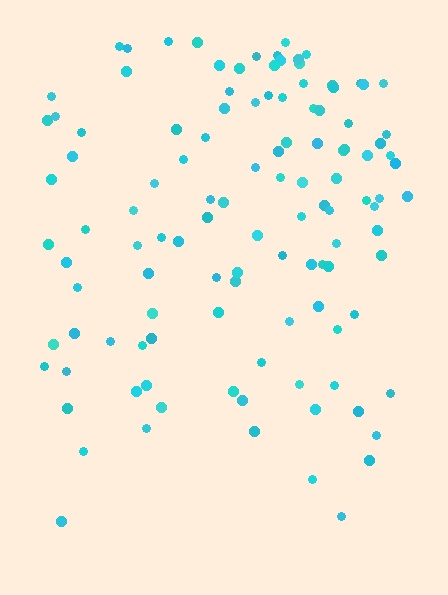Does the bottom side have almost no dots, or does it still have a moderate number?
Still a moderate number, just noticeably fewer than the top.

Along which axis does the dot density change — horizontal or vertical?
Vertical.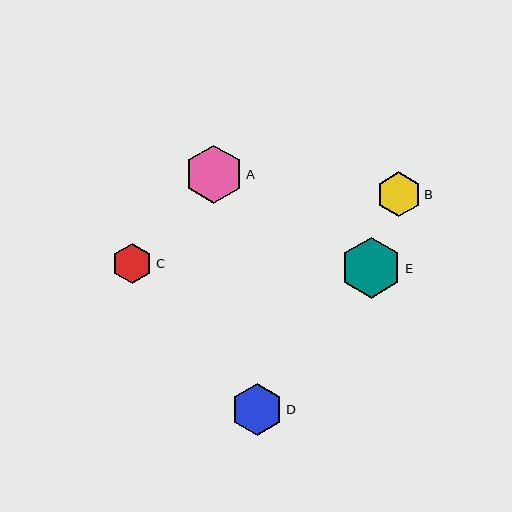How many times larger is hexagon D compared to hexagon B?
Hexagon D is approximately 1.1 times the size of hexagon B.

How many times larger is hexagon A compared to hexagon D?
Hexagon A is approximately 1.1 times the size of hexagon D.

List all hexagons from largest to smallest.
From largest to smallest: E, A, D, B, C.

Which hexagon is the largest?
Hexagon E is the largest with a size of approximately 61 pixels.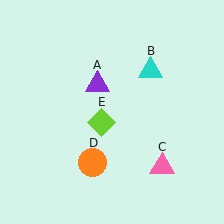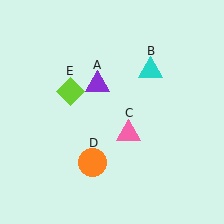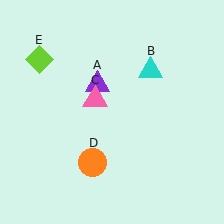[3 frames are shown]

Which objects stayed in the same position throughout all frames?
Purple triangle (object A) and cyan triangle (object B) and orange circle (object D) remained stationary.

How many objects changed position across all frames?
2 objects changed position: pink triangle (object C), lime diamond (object E).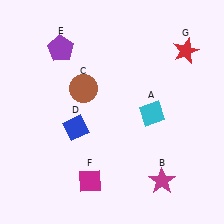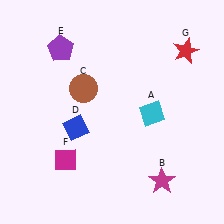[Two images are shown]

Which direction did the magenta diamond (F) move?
The magenta diamond (F) moved left.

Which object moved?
The magenta diamond (F) moved left.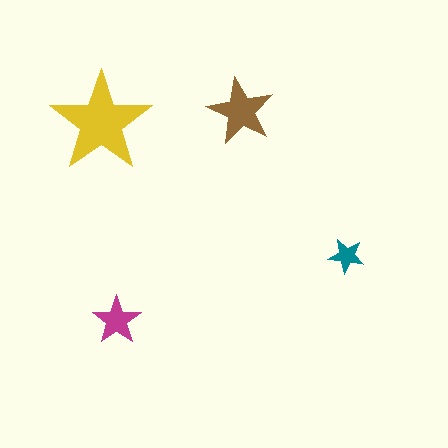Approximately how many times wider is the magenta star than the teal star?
About 1.5 times wider.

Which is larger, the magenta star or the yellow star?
The yellow one.